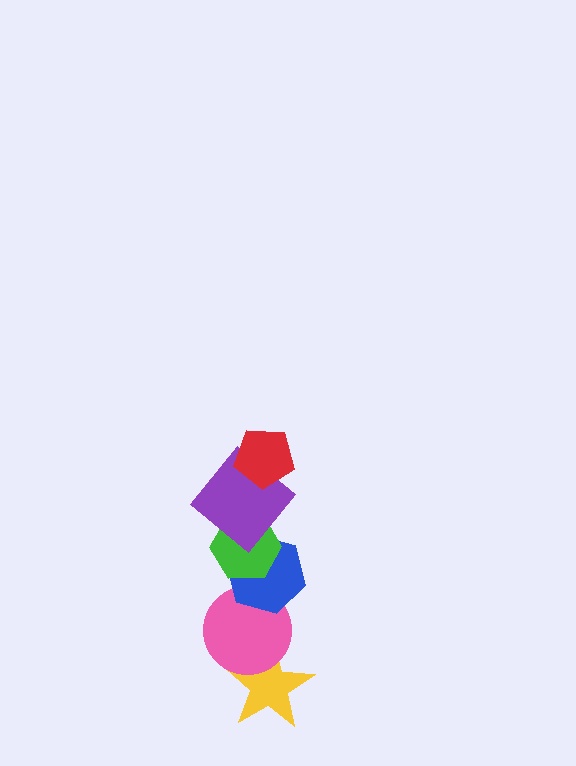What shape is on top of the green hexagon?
The purple diamond is on top of the green hexagon.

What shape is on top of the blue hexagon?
The green hexagon is on top of the blue hexagon.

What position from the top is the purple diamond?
The purple diamond is 2nd from the top.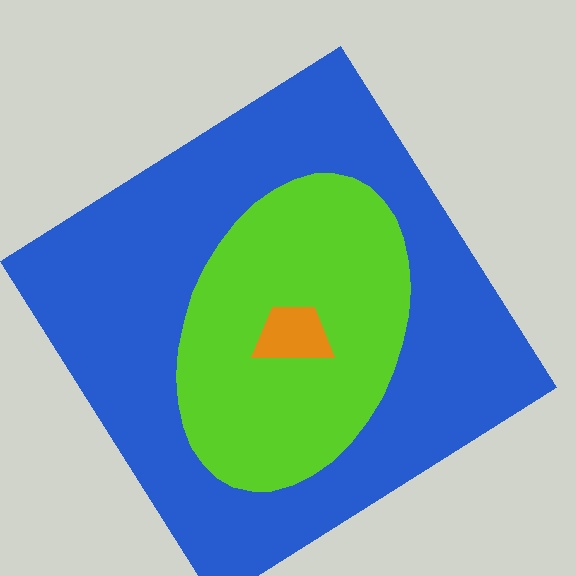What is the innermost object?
The orange trapezoid.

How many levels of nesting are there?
3.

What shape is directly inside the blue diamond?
The lime ellipse.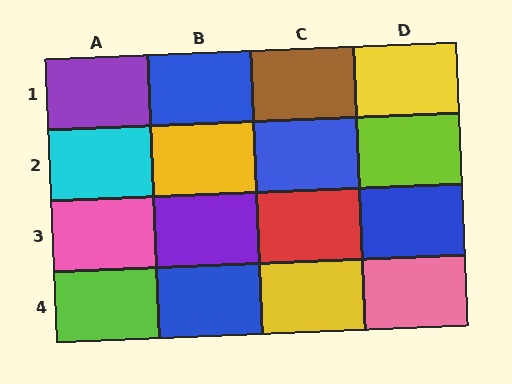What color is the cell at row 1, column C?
Brown.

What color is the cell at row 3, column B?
Purple.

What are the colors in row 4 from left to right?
Lime, blue, yellow, pink.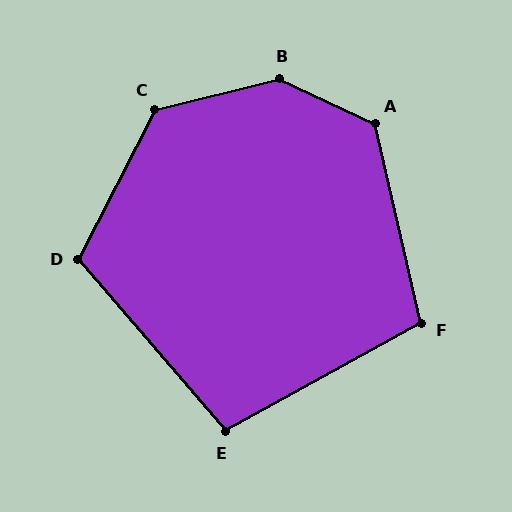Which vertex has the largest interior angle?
B, at approximately 142 degrees.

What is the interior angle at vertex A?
Approximately 128 degrees (obtuse).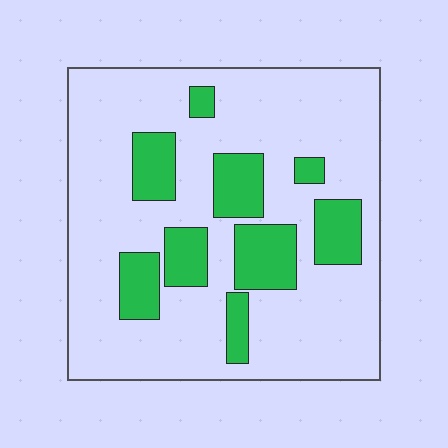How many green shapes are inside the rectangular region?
9.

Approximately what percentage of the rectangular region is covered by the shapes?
Approximately 25%.